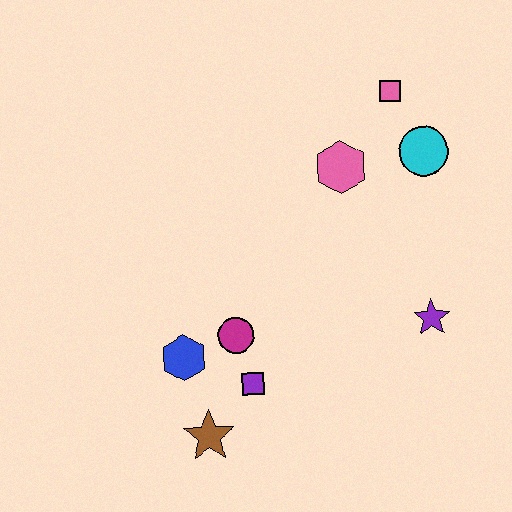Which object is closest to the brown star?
The purple square is closest to the brown star.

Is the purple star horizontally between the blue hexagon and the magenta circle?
No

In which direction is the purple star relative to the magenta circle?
The purple star is to the right of the magenta circle.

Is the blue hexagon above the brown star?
Yes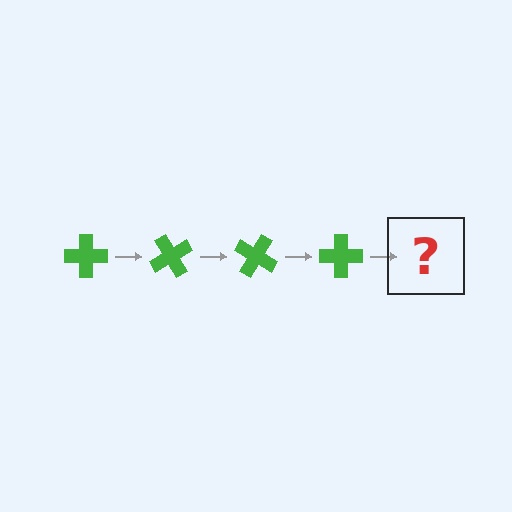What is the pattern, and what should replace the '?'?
The pattern is that the cross rotates 60 degrees each step. The '?' should be a green cross rotated 240 degrees.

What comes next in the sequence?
The next element should be a green cross rotated 240 degrees.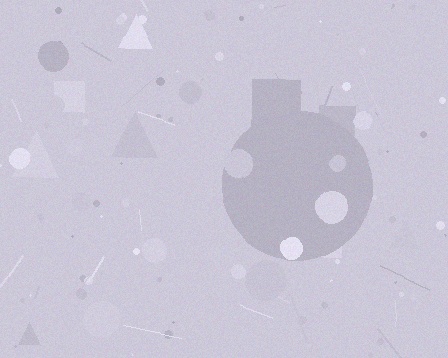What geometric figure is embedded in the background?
A circle is embedded in the background.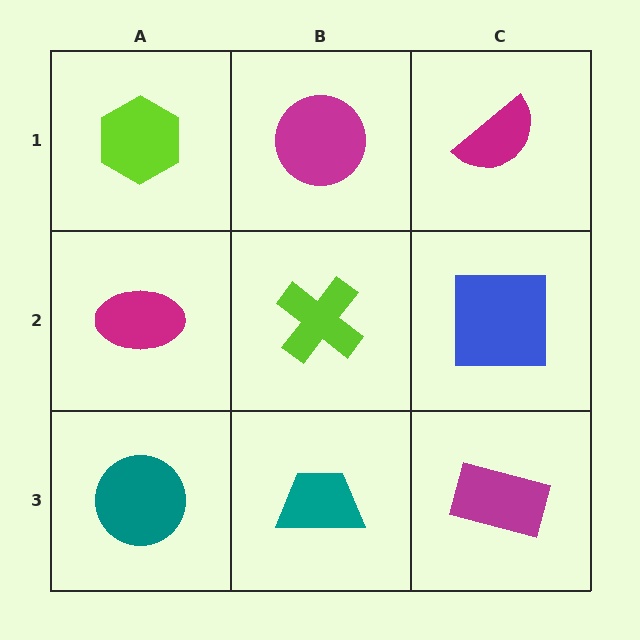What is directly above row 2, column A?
A lime hexagon.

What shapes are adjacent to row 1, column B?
A lime cross (row 2, column B), a lime hexagon (row 1, column A), a magenta semicircle (row 1, column C).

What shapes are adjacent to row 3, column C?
A blue square (row 2, column C), a teal trapezoid (row 3, column B).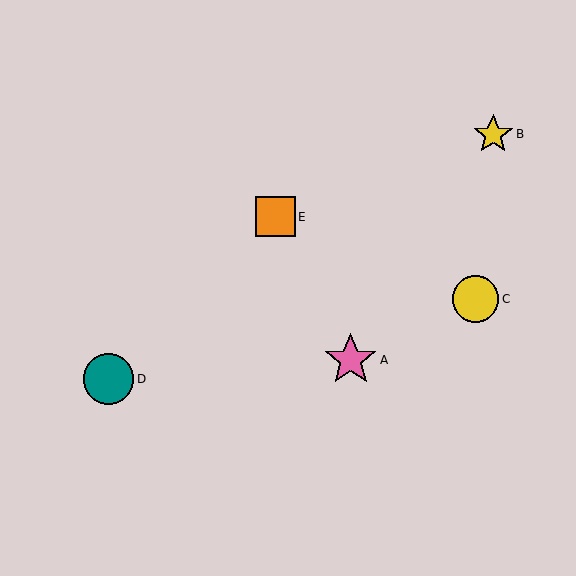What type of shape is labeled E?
Shape E is an orange square.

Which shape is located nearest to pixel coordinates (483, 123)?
The yellow star (labeled B) at (493, 134) is nearest to that location.